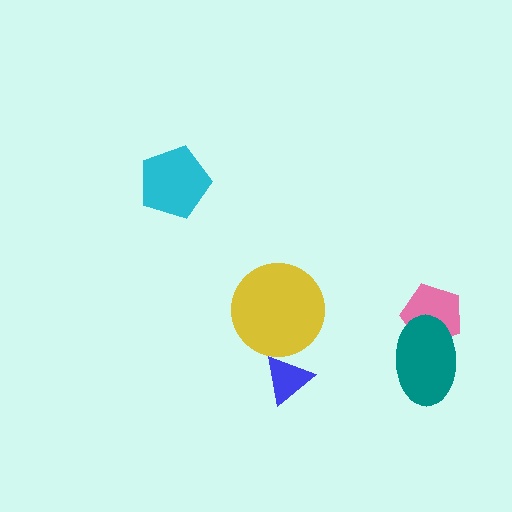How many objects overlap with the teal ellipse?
1 object overlaps with the teal ellipse.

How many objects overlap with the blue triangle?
0 objects overlap with the blue triangle.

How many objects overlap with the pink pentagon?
1 object overlaps with the pink pentagon.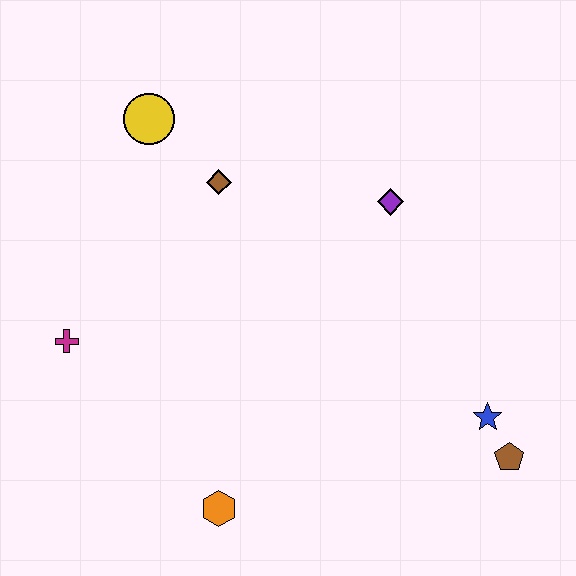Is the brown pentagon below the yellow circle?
Yes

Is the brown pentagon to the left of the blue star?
No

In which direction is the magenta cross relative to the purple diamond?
The magenta cross is to the left of the purple diamond.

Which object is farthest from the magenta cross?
The brown pentagon is farthest from the magenta cross.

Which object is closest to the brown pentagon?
The blue star is closest to the brown pentagon.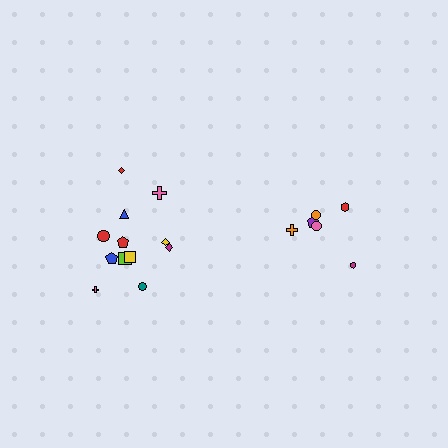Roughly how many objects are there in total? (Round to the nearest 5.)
Roughly 20 objects in total.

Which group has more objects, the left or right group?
The left group.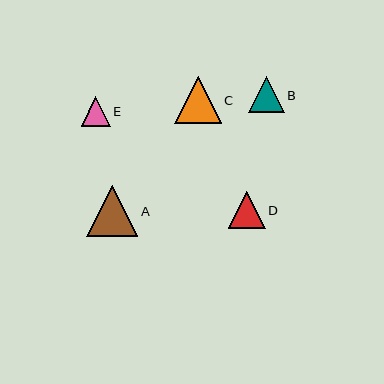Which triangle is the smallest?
Triangle E is the smallest with a size of approximately 29 pixels.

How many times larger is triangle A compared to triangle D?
Triangle A is approximately 1.4 times the size of triangle D.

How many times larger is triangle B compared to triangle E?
Triangle B is approximately 1.2 times the size of triangle E.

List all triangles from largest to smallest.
From largest to smallest: A, C, D, B, E.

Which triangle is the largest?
Triangle A is the largest with a size of approximately 51 pixels.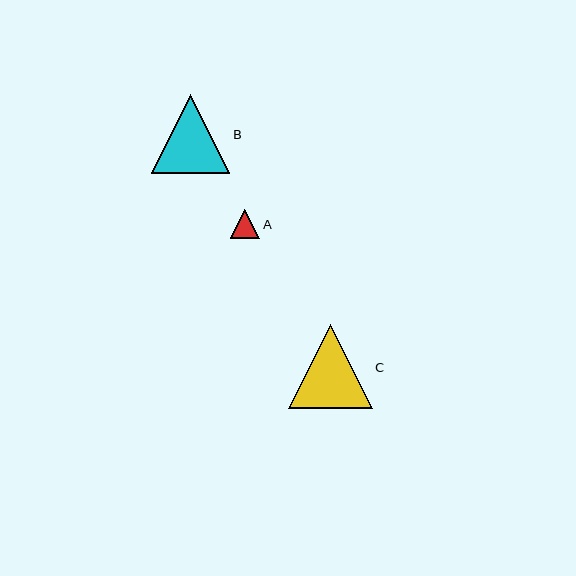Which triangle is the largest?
Triangle C is the largest with a size of approximately 84 pixels.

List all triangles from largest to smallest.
From largest to smallest: C, B, A.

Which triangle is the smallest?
Triangle A is the smallest with a size of approximately 29 pixels.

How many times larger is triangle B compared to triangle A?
Triangle B is approximately 2.7 times the size of triangle A.